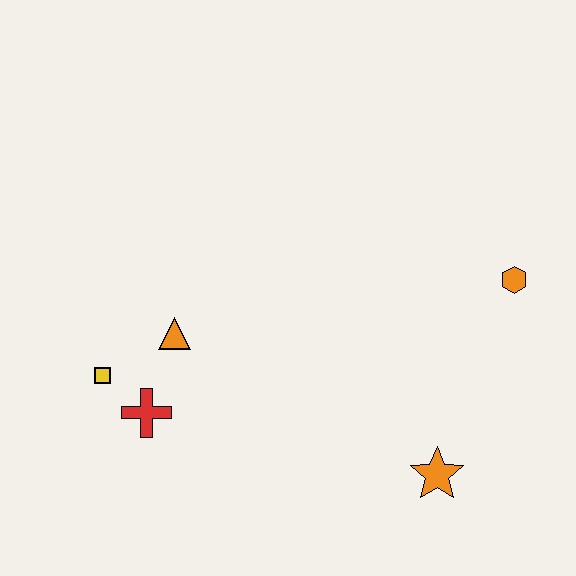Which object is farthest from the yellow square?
The orange hexagon is farthest from the yellow square.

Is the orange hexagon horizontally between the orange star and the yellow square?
No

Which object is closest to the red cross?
The yellow square is closest to the red cross.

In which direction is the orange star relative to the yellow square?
The orange star is to the right of the yellow square.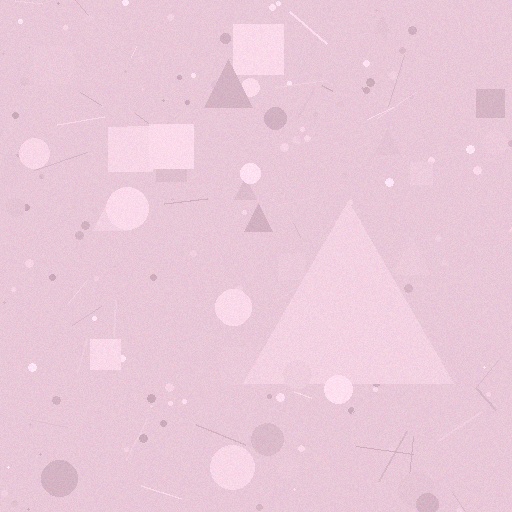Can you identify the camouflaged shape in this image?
The camouflaged shape is a triangle.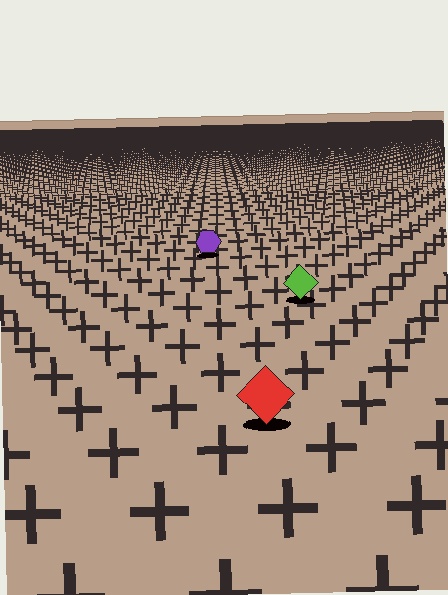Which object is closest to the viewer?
The red diamond is closest. The texture marks near it are larger and more spread out.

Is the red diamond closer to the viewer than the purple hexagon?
Yes. The red diamond is closer — you can tell from the texture gradient: the ground texture is coarser near it.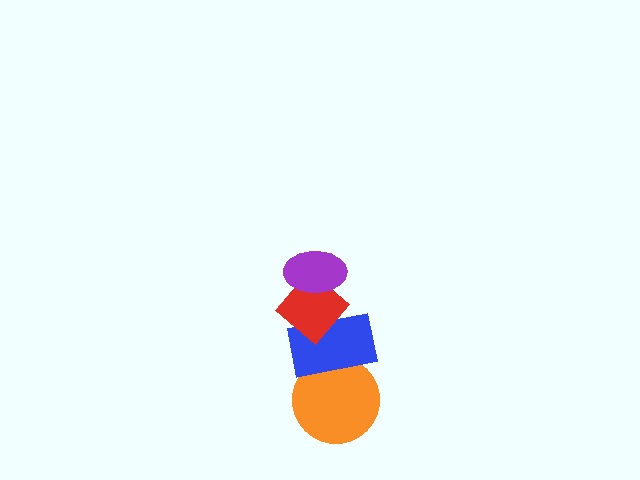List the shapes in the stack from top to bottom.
From top to bottom: the purple ellipse, the red diamond, the blue rectangle, the orange circle.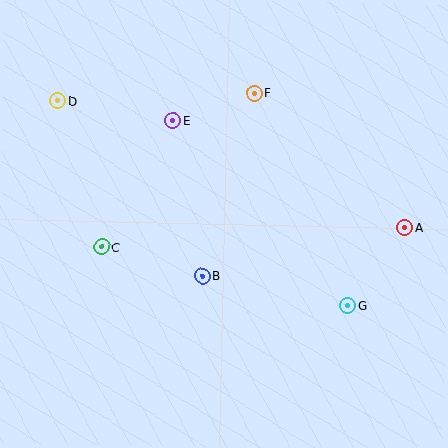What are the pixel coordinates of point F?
Point F is at (254, 93).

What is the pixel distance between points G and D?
The distance between G and D is 355 pixels.